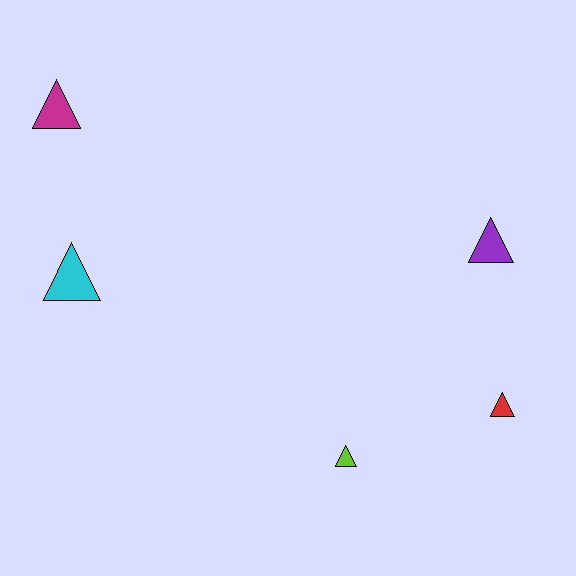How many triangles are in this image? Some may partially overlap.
There are 5 triangles.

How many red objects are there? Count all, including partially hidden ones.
There is 1 red object.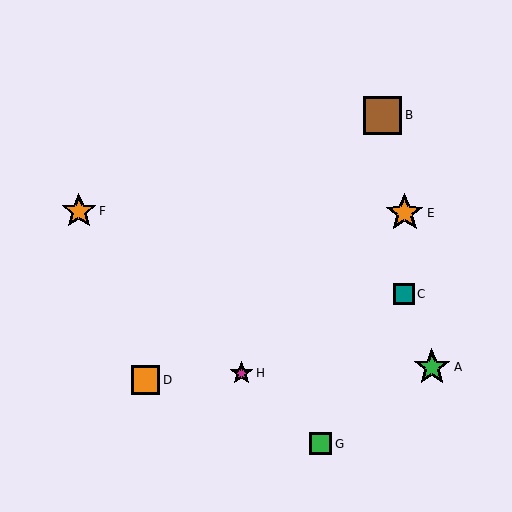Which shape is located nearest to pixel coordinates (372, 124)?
The brown square (labeled B) at (383, 115) is nearest to that location.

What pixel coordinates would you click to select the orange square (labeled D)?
Click at (145, 380) to select the orange square D.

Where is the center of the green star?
The center of the green star is at (432, 367).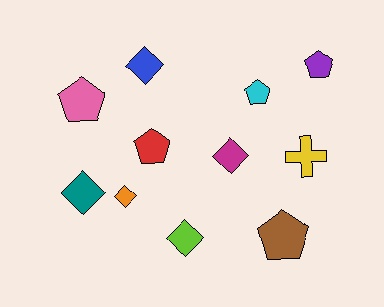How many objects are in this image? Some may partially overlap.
There are 11 objects.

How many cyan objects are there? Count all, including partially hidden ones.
There is 1 cyan object.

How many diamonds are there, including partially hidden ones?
There are 5 diamonds.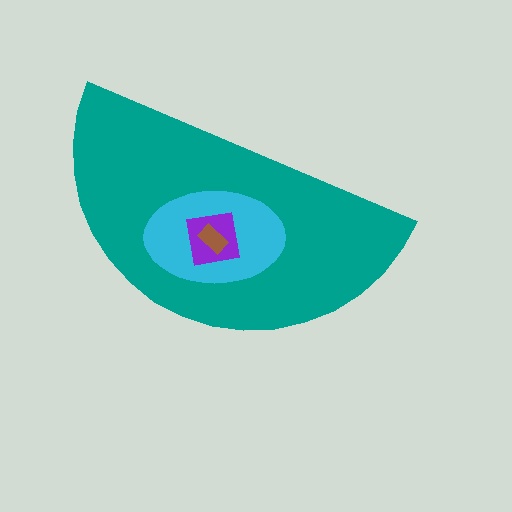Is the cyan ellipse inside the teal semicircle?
Yes.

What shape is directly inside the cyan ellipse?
The purple square.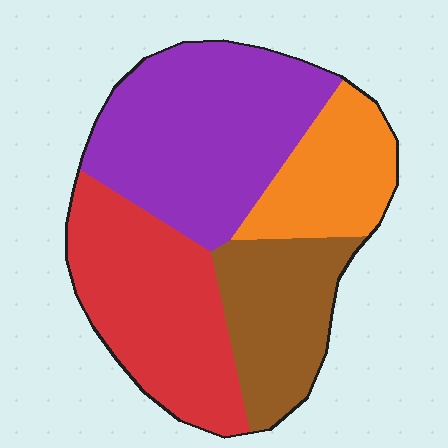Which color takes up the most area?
Purple, at roughly 35%.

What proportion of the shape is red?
Red takes up between a sixth and a third of the shape.